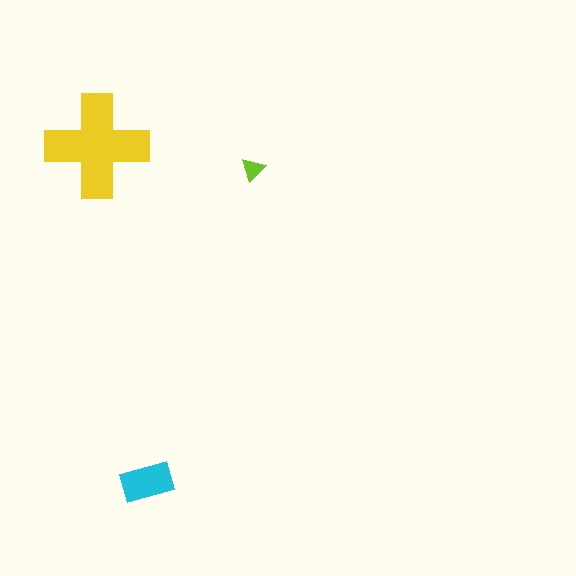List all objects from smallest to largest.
The lime triangle, the cyan rectangle, the yellow cross.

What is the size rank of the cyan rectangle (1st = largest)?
2nd.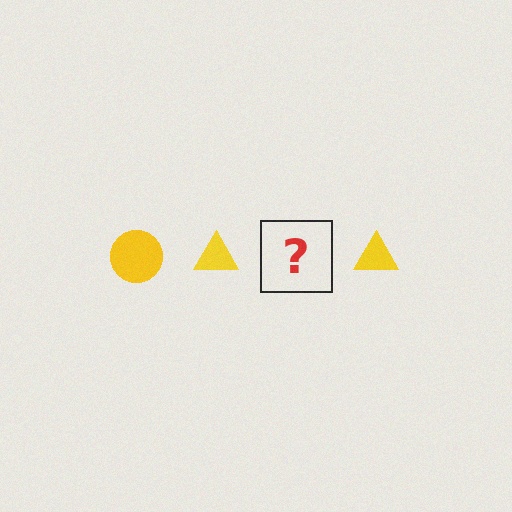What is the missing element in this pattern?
The missing element is a yellow circle.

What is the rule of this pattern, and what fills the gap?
The rule is that the pattern cycles through circle, triangle shapes in yellow. The gap should be filled with a yellow circle.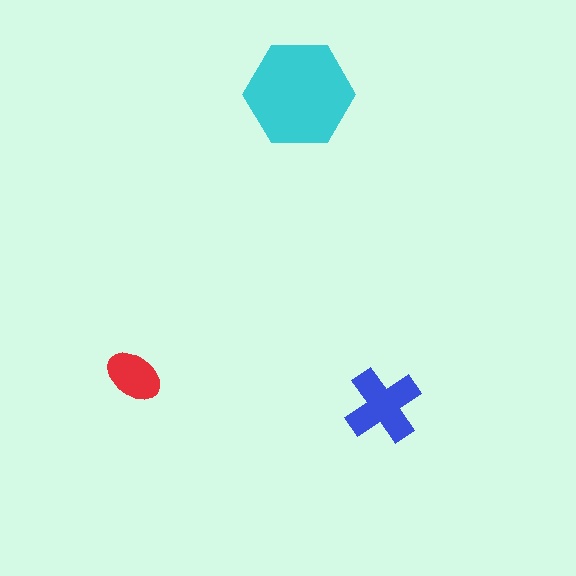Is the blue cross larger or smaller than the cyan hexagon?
Smaller.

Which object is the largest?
The cyan hexagon.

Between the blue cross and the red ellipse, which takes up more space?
The blue cross.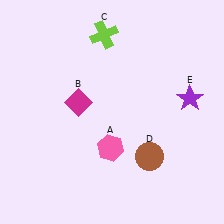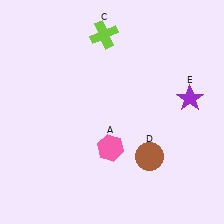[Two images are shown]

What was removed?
The magenta diamond (B) was removed in Image 2.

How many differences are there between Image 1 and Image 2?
There is 1 difference between the two images.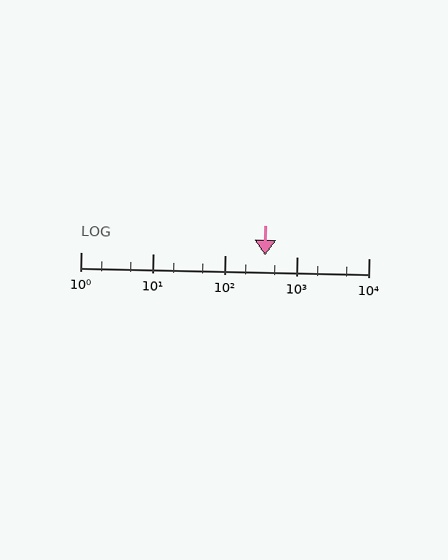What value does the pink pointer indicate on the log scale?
The pointer indicates approximately 370.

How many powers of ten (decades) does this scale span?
The scale spans 4 decades, from 1 to 10000.